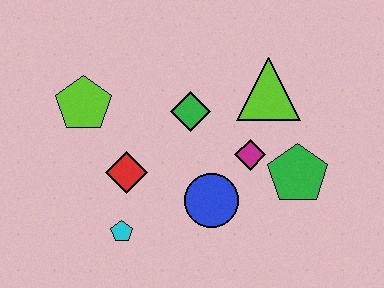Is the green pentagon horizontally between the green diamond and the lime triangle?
No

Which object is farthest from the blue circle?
The lime pentagon is farthest from the blue circle.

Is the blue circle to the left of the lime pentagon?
No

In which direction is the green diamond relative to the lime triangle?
The green diamond is to the left of the lime triangle.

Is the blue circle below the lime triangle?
Yes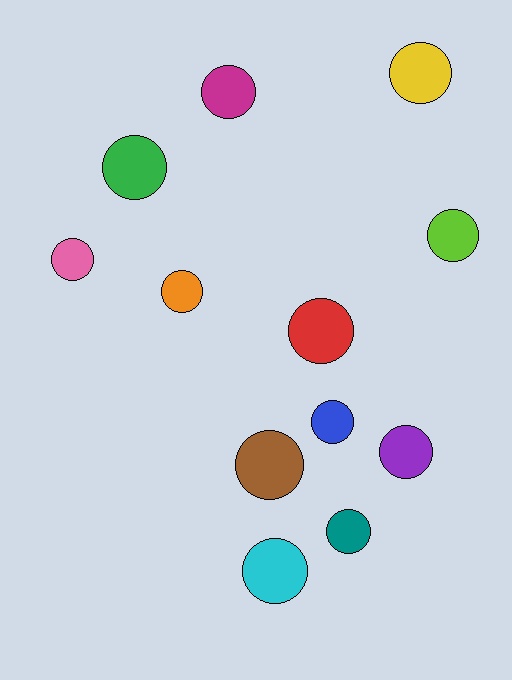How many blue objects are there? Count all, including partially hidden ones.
There is 1 blue object.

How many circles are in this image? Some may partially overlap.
There are 12 circles.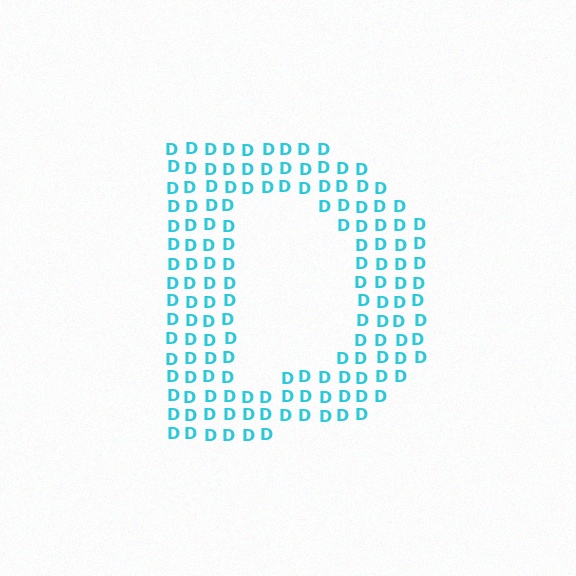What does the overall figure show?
The overall figure shows the letter D.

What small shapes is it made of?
It is made of small letter D's.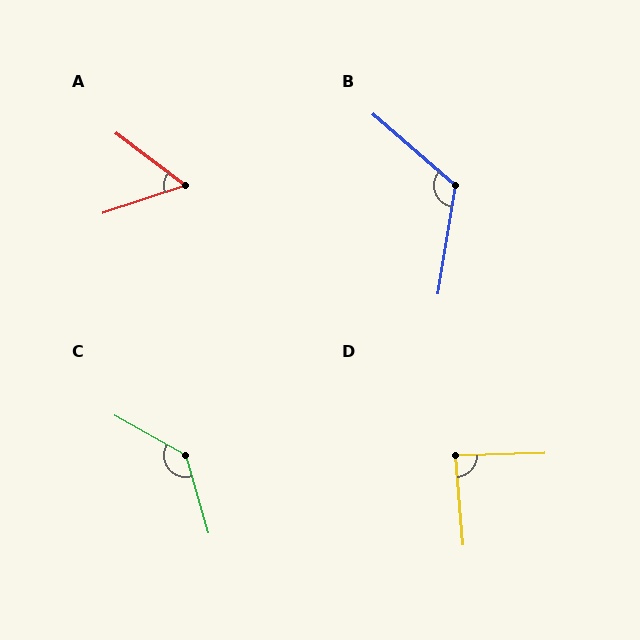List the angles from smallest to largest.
A (56°), D (86°), B (122°), C (136°).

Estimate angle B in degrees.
Approximately 122 degrees.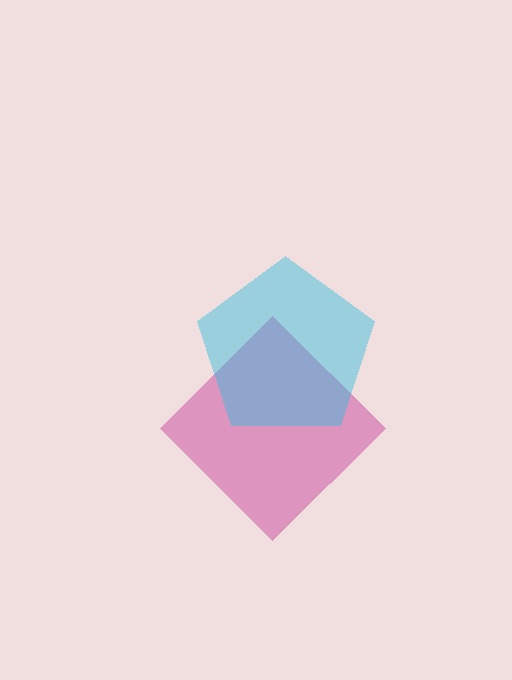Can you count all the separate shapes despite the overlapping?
Yes, there are 2 separate shapes.